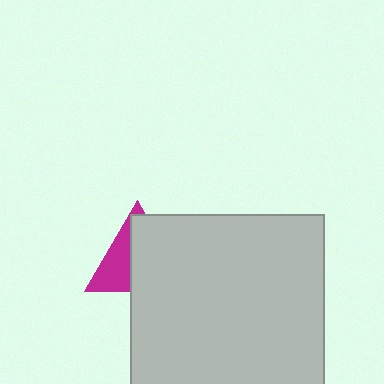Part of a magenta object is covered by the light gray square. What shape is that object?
It is a triangle.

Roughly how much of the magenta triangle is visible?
A small part of it is visible (roughly 39%).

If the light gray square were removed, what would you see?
You would see the complete magenta triangle.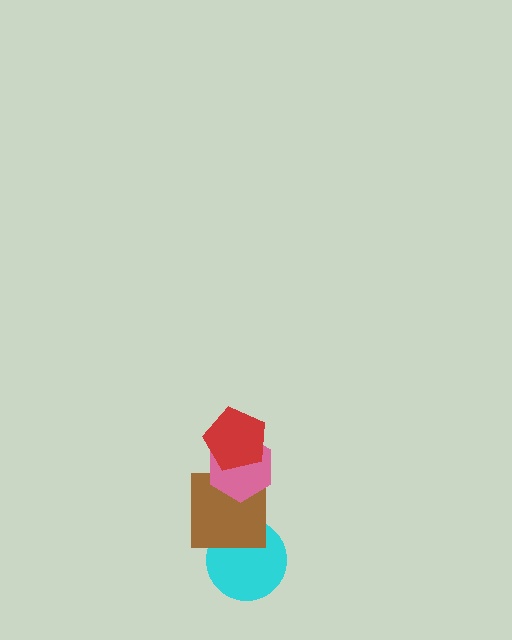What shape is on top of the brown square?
The pink hexagon is on top of the brown square.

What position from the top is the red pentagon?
The red pentagon is 1st from the top.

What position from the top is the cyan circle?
The cyan circle is 4th from the top.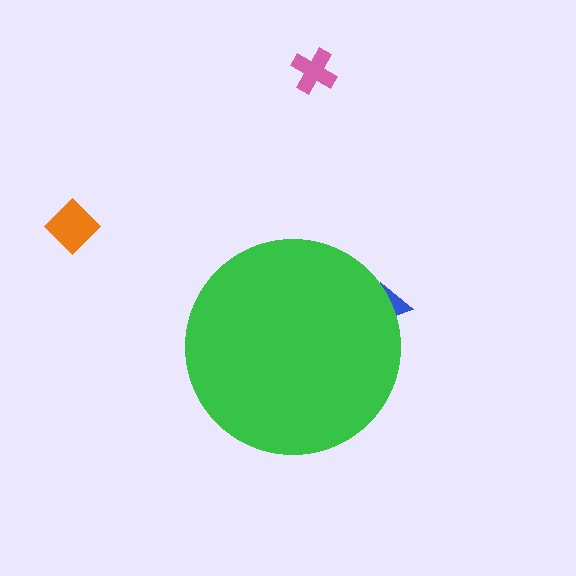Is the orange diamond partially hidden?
No, the orange diamond is fully visible.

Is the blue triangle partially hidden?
Yes, the blue triangle is partially hidden behind the green circle.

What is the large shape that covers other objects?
A green circle.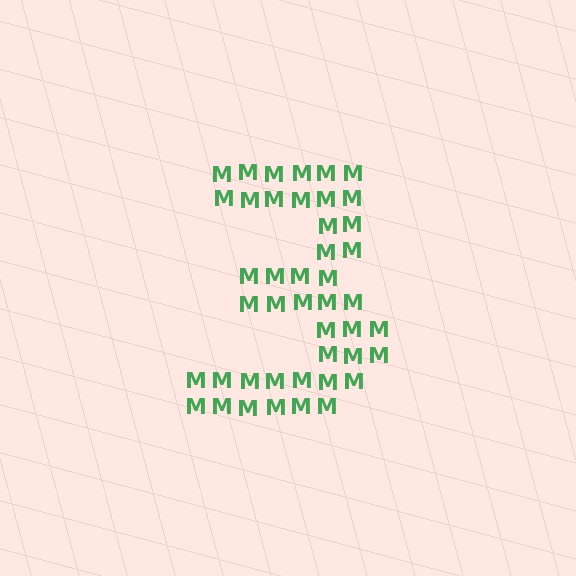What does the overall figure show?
The overall figure shows the digit 3.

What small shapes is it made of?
It is made of small letter M's.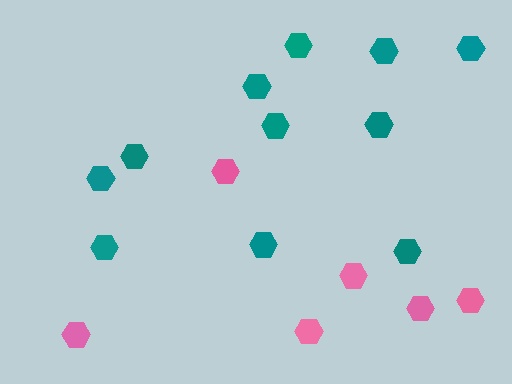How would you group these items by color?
There are 2 groups: one group of teal hexagons (11) and one group of pink hexagons (6).